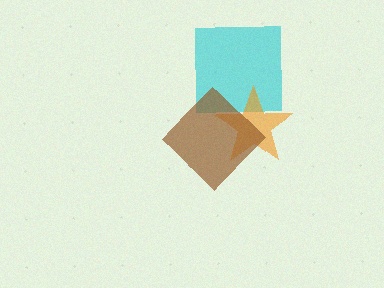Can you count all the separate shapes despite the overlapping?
Yes, there are 3 separate shapes.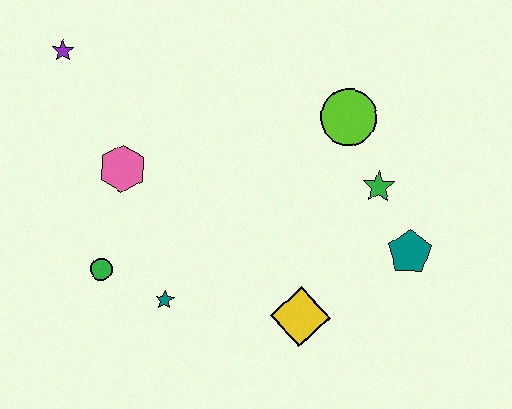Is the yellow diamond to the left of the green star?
Yes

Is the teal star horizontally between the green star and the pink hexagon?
Yes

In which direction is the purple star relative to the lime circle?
The purple star is to the left of the lime circle.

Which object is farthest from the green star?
The purple star is farthest from the green star.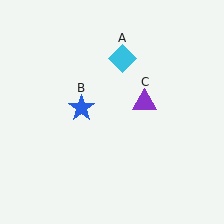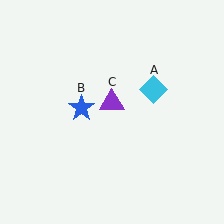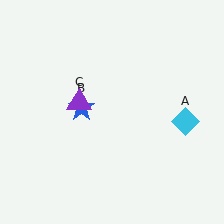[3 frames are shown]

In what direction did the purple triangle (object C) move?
The purple triangle (object C) moved left.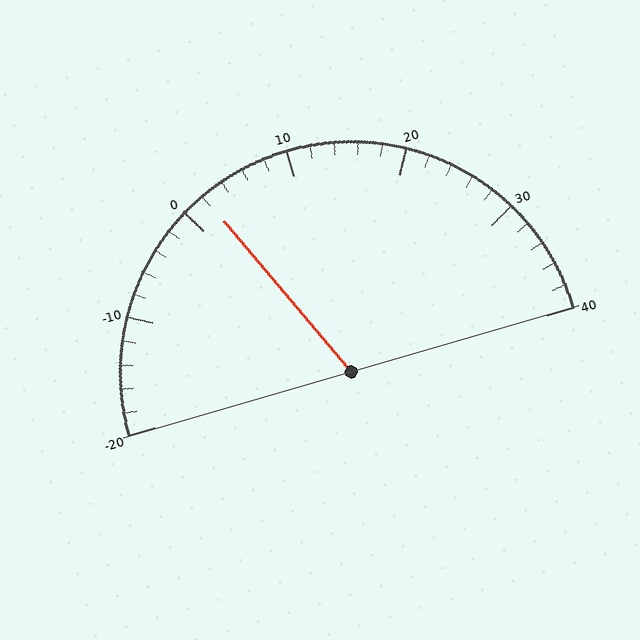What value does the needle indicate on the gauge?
The needle indicates approximately 2.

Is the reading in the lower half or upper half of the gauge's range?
The reading is in the lower half of the range (-20 to 40).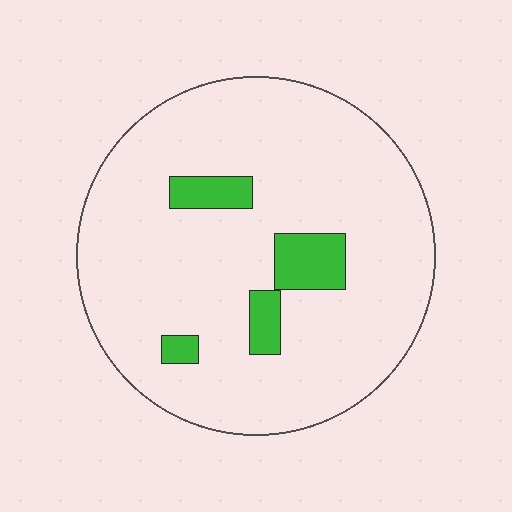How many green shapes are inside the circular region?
4.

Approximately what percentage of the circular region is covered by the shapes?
Approximately 10%.